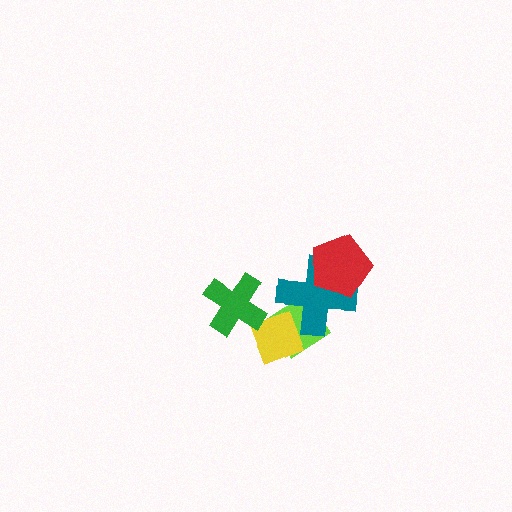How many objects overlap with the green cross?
1 object overlaps with the green cross.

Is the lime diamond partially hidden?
Yes, it is partially covered by another shape.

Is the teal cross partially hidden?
Yes, it is partially covered by another shape.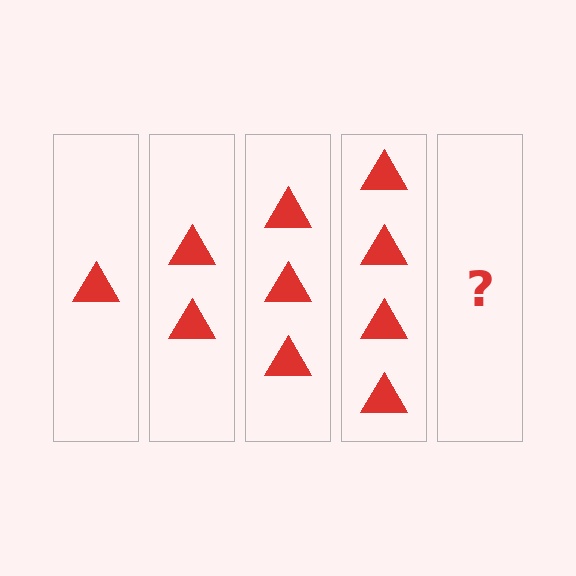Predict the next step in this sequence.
The next step is 5 triangles.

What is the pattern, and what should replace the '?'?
The pattern is that each step adds one more triangle. The '?' should be 5 triangles.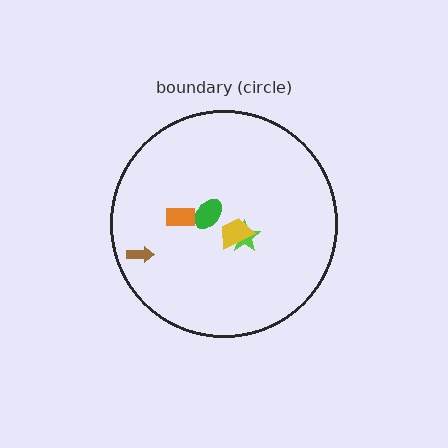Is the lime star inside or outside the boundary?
Inside.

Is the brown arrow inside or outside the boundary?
Inside.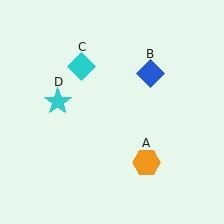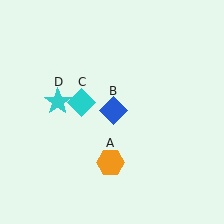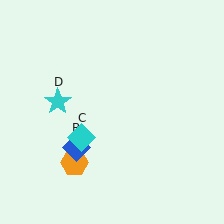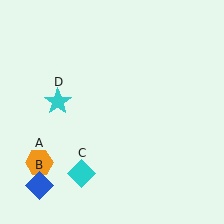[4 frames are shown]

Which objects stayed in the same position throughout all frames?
Cyan star (object D) remained stationary.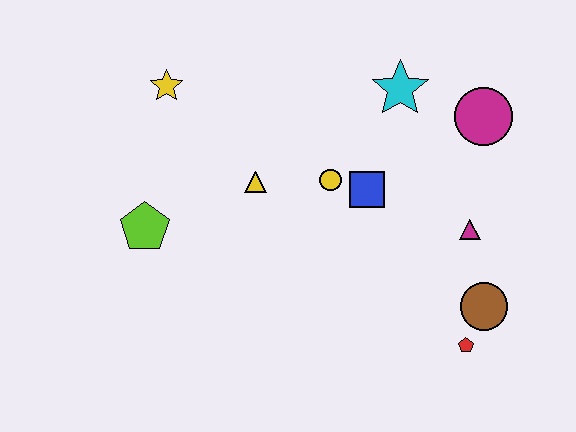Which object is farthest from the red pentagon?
The yellow star is farthest from the red pentagon.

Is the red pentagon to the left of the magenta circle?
Yes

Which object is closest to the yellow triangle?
The yellow circle is closest to the yellow triangle.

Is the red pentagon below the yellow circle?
Yes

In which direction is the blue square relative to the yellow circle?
The blue square is to the right of the yellow circle.